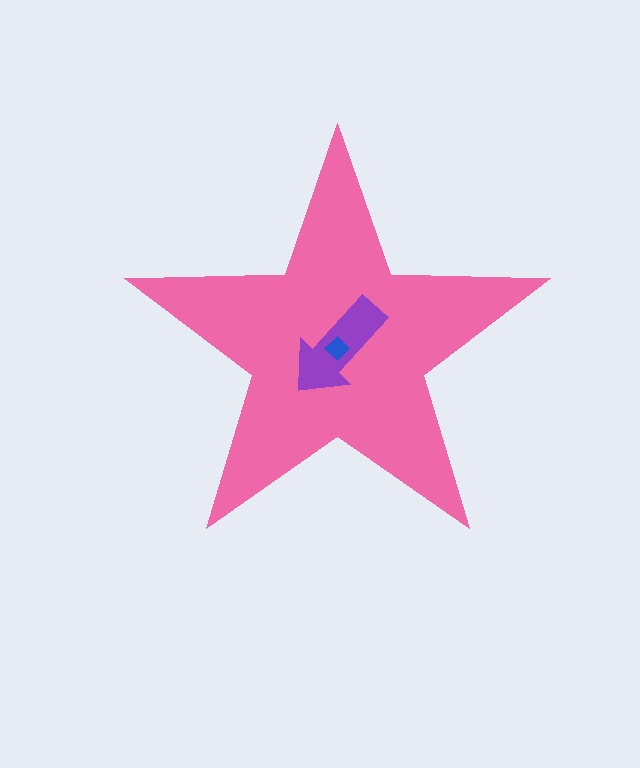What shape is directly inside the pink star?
The purple arrow.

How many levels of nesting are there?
3.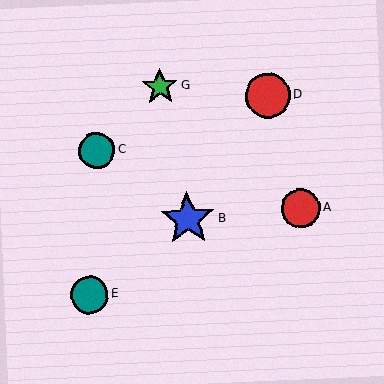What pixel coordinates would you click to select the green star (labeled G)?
Click at (160, 87) to select the green star G.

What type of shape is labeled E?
Shape E is a teal circle.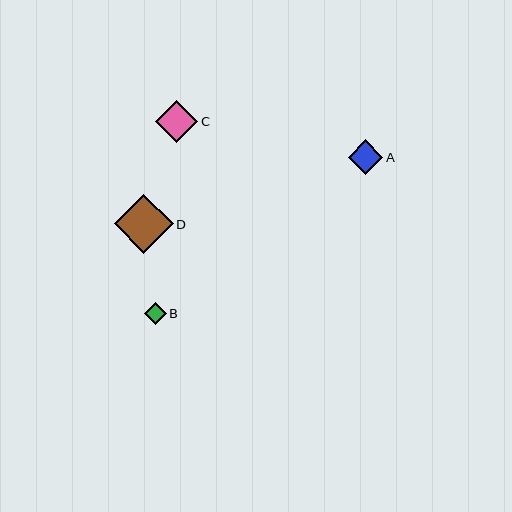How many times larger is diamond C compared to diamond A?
Diamond C is approximately 1.2 times the size of diamond A.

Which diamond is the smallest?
Diamond B is the smallest with a size of approximately 22 pixels.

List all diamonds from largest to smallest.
From largest to smallest: D, C, A, B.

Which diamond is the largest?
Diamond D is the largest with a size of approximately 59 pixels.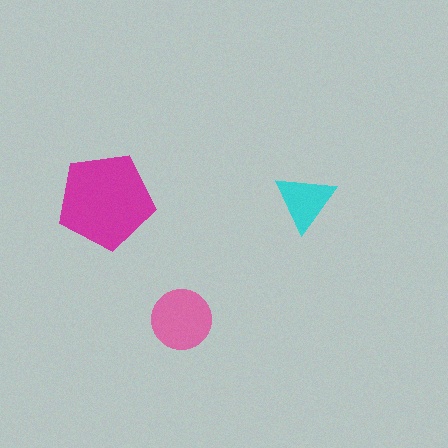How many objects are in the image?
There are 3 objects in the image.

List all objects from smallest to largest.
The cyan triangle, the pink circle, the magenta pentagon.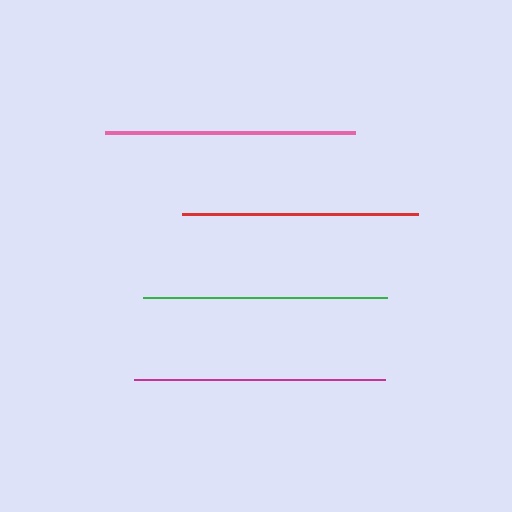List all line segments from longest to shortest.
From longest to shortest: magenta, pink, green, red.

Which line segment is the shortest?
The red line is the shortest at approximately 236 pixels.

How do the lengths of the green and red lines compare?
The green and red lines are approximately the same length.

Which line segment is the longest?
The magenta line is the longest at approximately 251 pixels.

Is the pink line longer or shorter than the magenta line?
The magenta line is longer than the pink line.